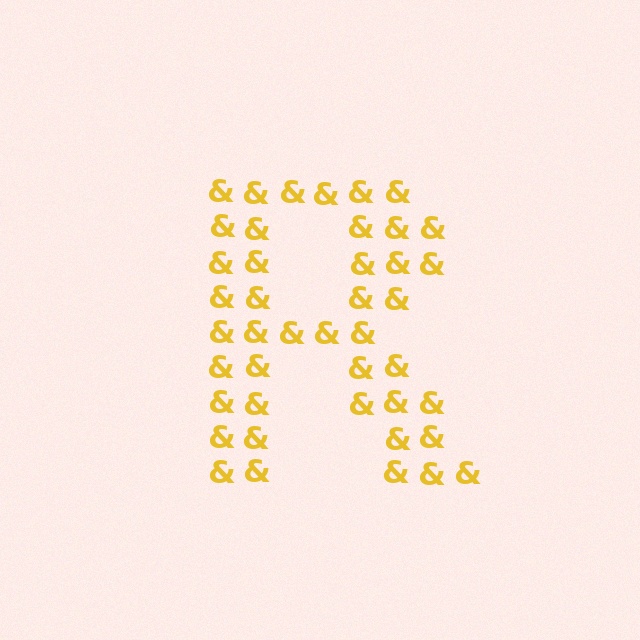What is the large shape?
The large shape is the letter R.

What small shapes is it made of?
It is made of small ampersands.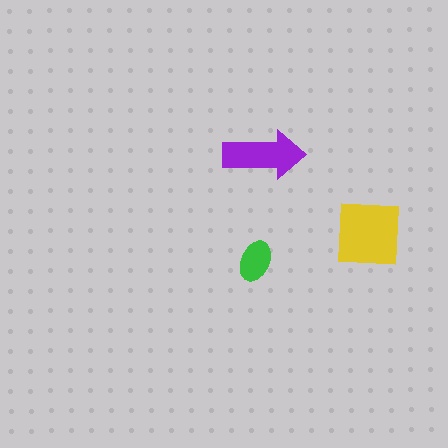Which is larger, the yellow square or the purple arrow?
The yellow square.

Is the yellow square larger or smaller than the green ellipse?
Larger.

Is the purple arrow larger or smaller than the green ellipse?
Larger.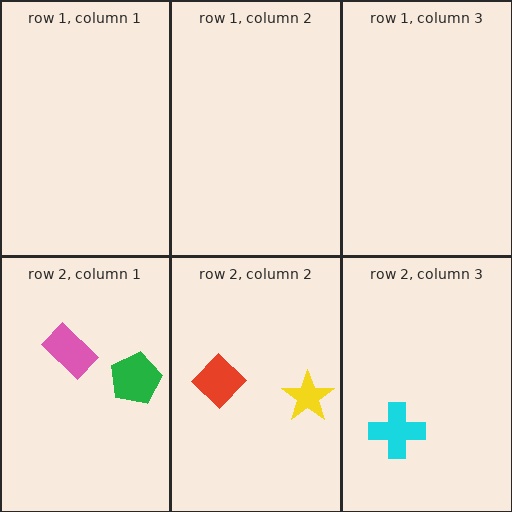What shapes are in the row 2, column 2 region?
The red diamond, the yellow star.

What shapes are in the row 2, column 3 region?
The cyan cross.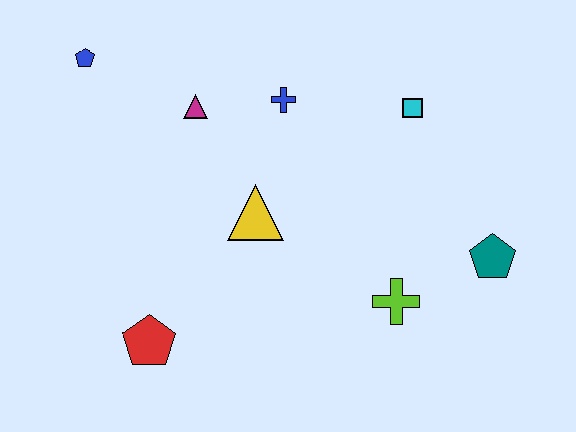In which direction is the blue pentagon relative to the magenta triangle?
The blue pentagon is to the left of the magenta triangle.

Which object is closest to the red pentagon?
The yellow triangle is closest to the red pentagon.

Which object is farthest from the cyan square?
The red pentagon is farthest from the cyan square.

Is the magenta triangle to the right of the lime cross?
No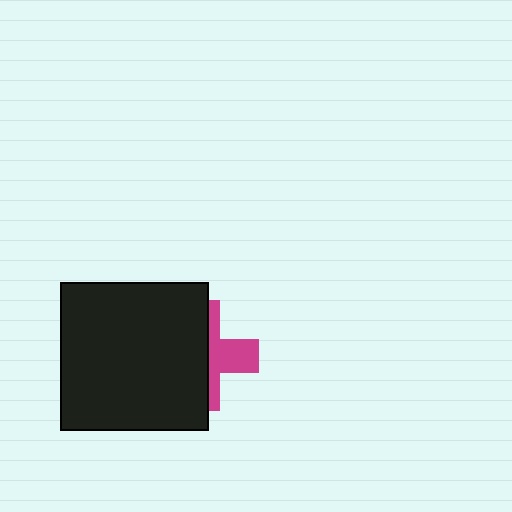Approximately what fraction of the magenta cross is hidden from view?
Roughly 62% of the magenta cross is hidden behind the black square.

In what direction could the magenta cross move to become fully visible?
The magenta cross could move right. That would shift it out from behind the black square entirely.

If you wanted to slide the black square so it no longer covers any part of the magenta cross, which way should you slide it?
Slide it left — that is the most direct way to separate the two shapes.